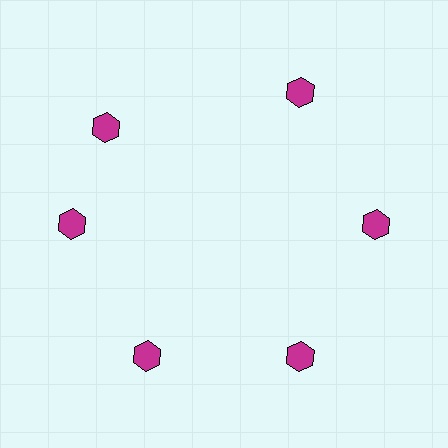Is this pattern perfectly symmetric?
No. The 6 magenta hexagons are arranged in a ring, but one element near the 11 o'clock position is rotated out of alignment along the ring, breaking the 6-fold rotational symmetry.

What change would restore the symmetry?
The symmetry would be restored by rotating it back into even spacing with its neighbors so that all 6 hexagons sit at equal angles and equal distance from the center.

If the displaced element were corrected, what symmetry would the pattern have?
It would have 6-fold rotational symmetry — the pattern would map onto itself every 60 degrees.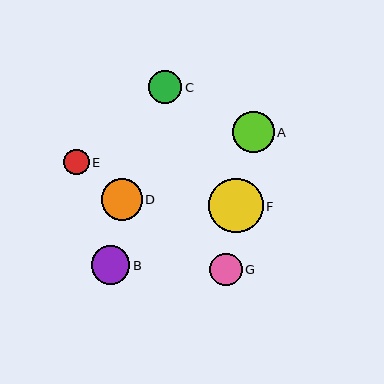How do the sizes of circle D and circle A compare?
Circle D and circle A are approximately the same size.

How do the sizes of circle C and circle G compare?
Circle C and circle G are approximately the same size.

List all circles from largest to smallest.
From largest to smallest: F, D, A, B, C, G, E.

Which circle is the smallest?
Circle E is the smallest with a size of approximately 25 pixels.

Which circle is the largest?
Circle F is the largest with a size of approximately 55 pixels.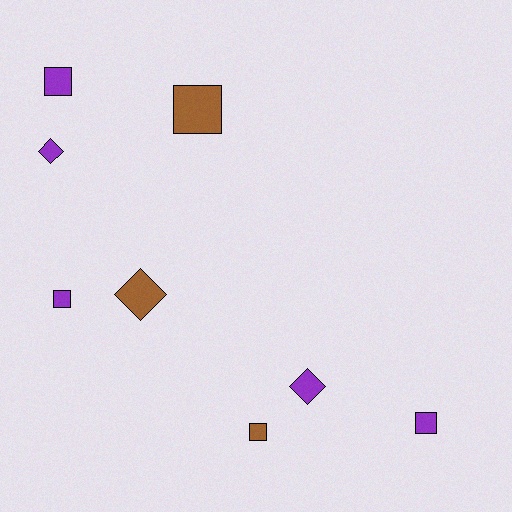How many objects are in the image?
There are 8 objects.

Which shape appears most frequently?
Square, with 5 objects.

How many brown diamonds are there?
There is 1 brown diamond.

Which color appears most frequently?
Purple, with 5 objects.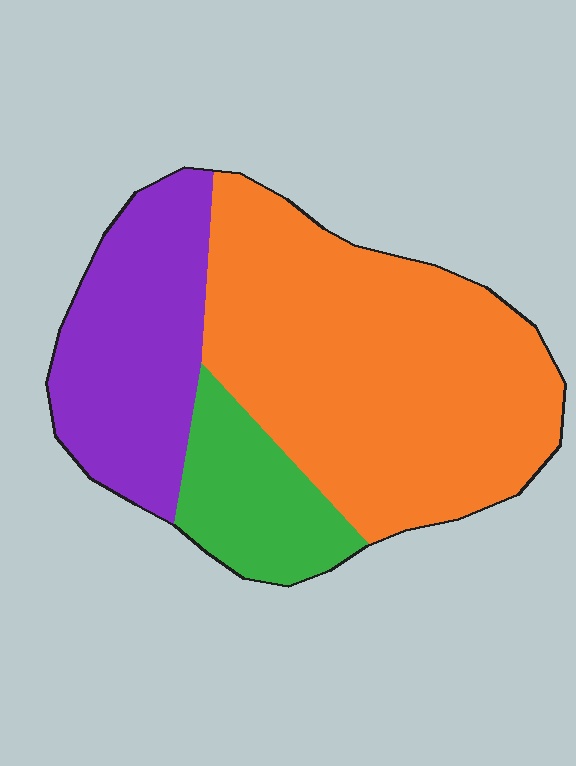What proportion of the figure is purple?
Purple takes up about one quarter (1/4) of the figure.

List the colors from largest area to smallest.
From largest to smallest: orange, purple, green.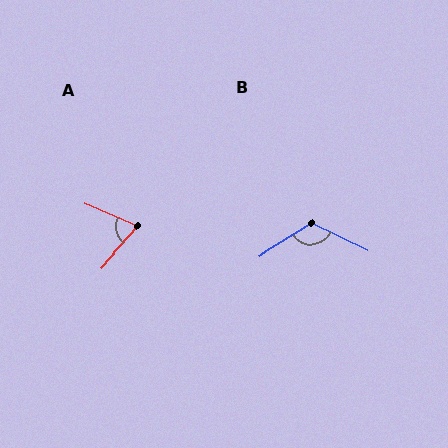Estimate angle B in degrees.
Approximately 122 degrees.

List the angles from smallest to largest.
A (72°), B (122°).